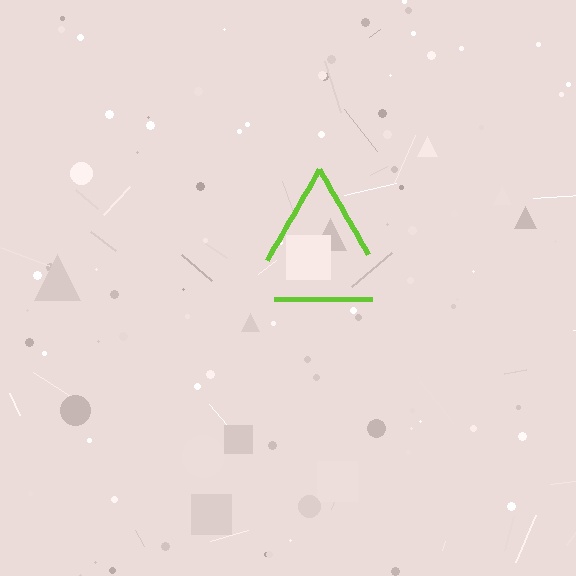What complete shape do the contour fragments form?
The contour fragments form a triangle.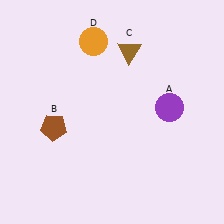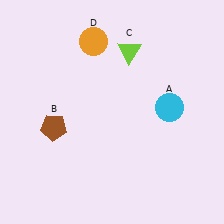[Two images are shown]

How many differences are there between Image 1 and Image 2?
There are 2 differences between the two images.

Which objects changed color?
A changed from purple to cyan. C changed from brown to lime.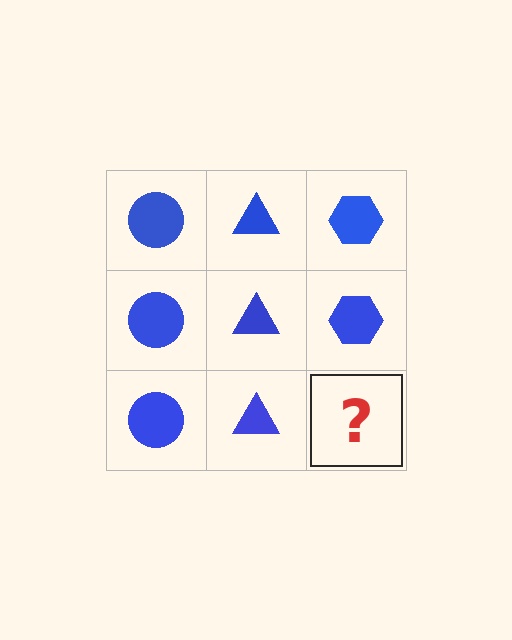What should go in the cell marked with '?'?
The missing cell should contain a blue hexagon.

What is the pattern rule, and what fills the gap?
The rule is that each column has a consistent shape. The gap should be filled with a blue hexagon.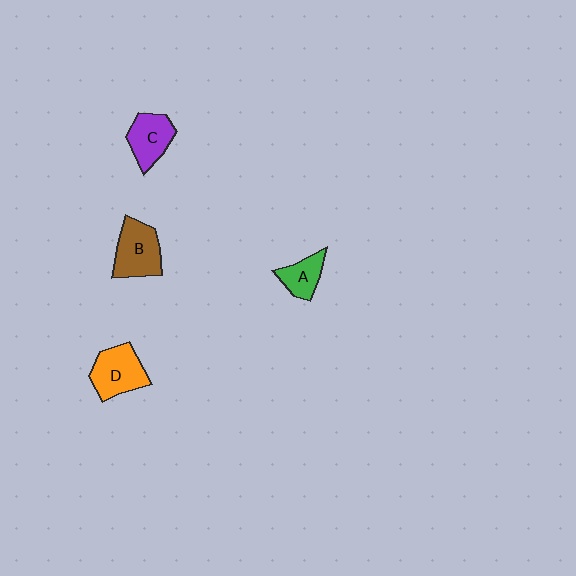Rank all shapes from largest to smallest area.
From largest to smallest: B (brown), D (orange), C (purple), A (green).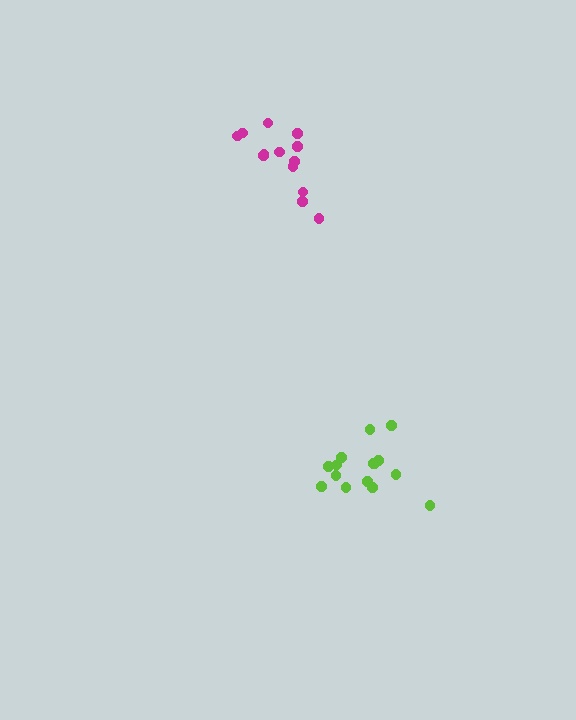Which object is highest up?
The magenta cluster is topmost.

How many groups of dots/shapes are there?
There are 2 groups.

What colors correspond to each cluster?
The clusters are colored: lime, magenta.